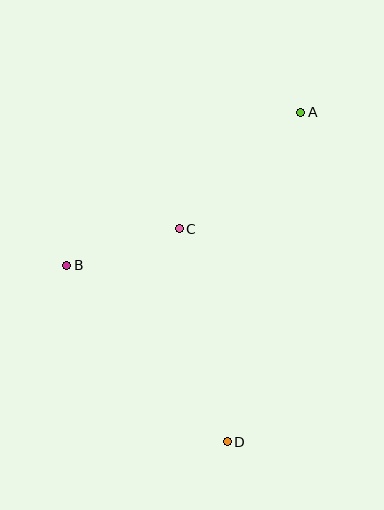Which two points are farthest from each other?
Points A and D are farthest from each other.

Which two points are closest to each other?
Points B and C are closest to each other.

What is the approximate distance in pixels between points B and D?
The distance between B and D is approximately 238 pixels.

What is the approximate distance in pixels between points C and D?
The distance between C and D is approximately 218 pixels.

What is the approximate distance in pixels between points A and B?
The distance between A and B is approximately 279 pixels.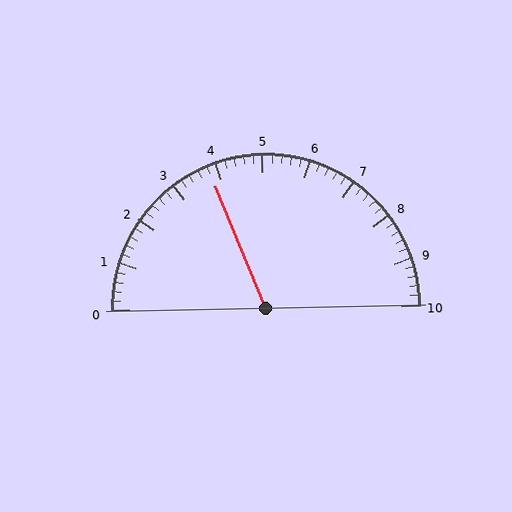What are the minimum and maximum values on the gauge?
The gauge ranges from 0 to 10.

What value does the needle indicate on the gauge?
The needle indicates approximately 3.8.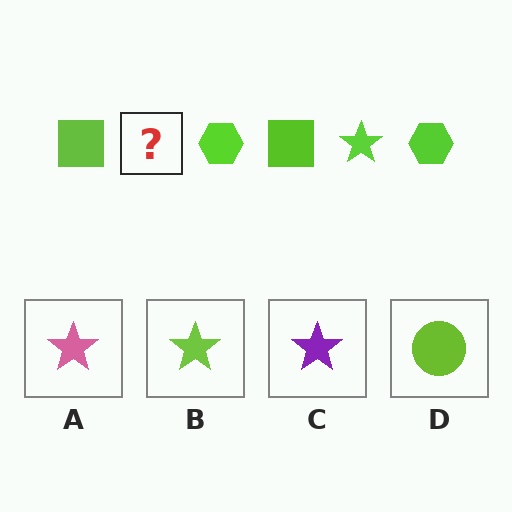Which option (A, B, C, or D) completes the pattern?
B.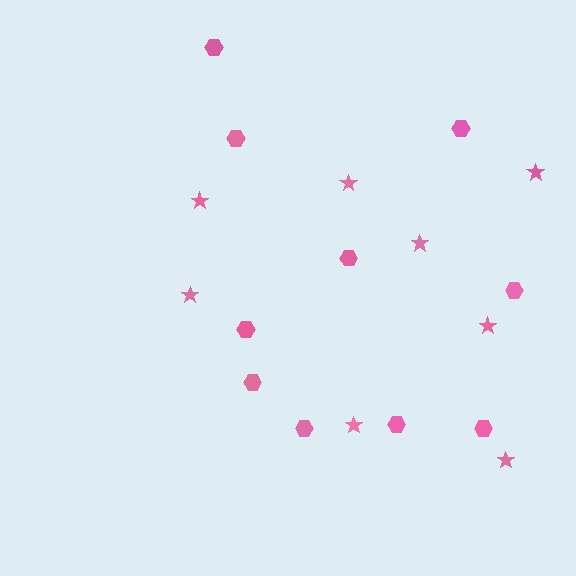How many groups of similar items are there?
There are 2 groups: one group of stars (8) and one group of hexagons (10).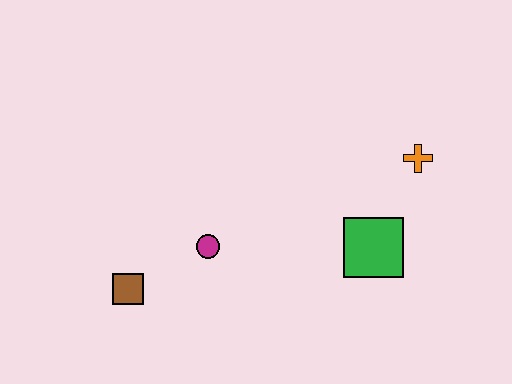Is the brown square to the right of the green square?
No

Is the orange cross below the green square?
No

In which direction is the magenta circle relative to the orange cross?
The magenta circle is to the left of the orange cross.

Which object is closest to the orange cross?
The green square is closest to the orange cross.